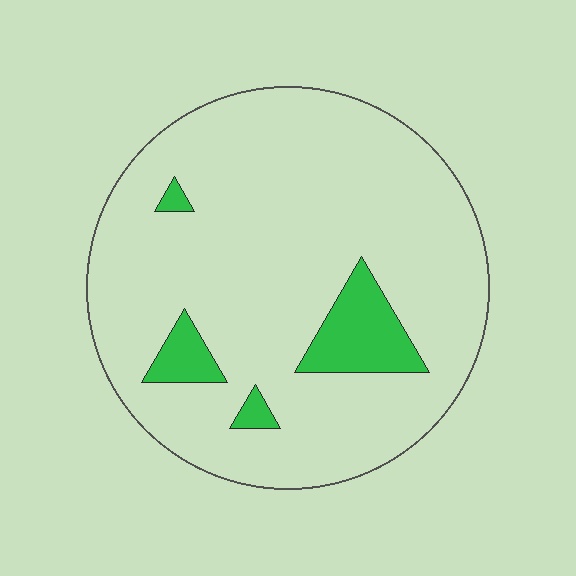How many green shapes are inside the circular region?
4.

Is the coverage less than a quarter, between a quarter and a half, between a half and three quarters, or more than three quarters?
Less than a quarter.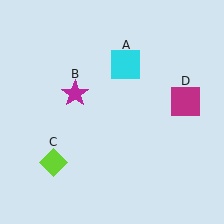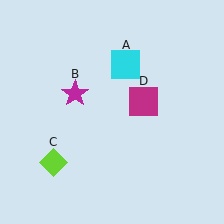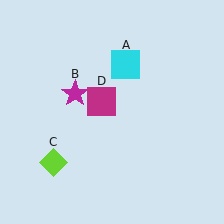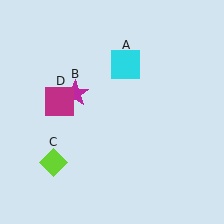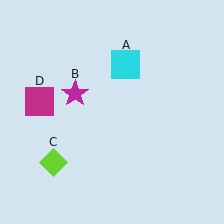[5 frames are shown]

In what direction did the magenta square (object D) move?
The magenta square (object D) moved left.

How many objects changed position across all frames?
1 object changed position: magenta square (object D).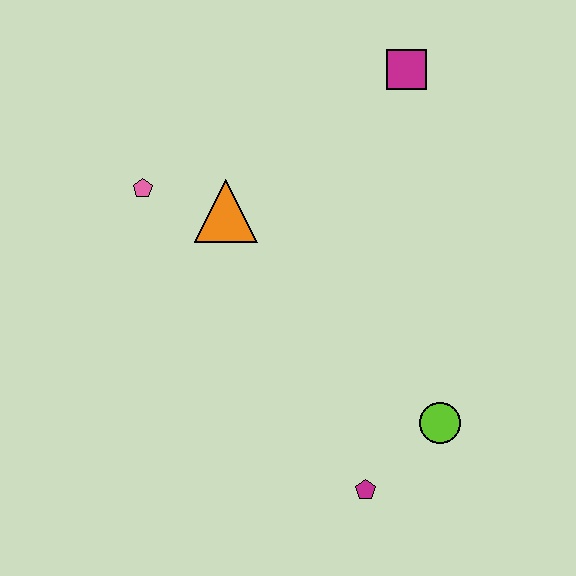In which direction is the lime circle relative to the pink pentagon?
The lime circle is to the right of the pink pentagon.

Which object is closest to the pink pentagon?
The orange triangle is closest to the pink pentagon.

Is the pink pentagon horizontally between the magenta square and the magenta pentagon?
No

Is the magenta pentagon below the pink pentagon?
Yes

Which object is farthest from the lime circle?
The pink pentagon is farthest from the lime circle.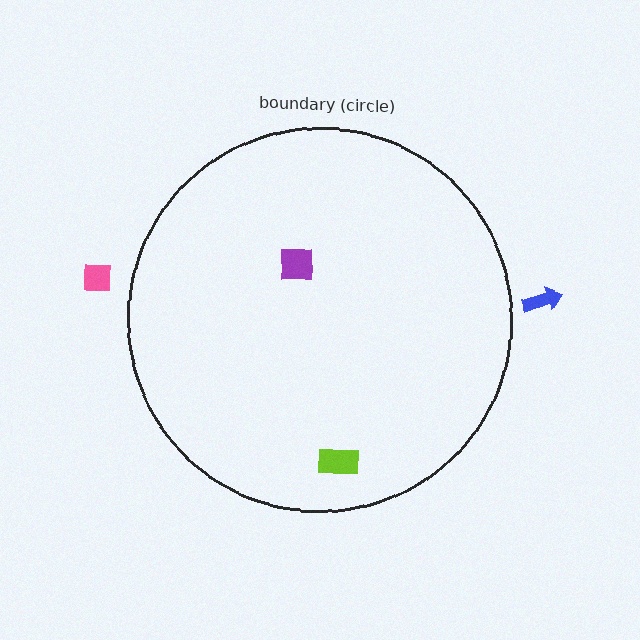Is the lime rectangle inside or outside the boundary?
Inside.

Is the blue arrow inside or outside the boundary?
Outside.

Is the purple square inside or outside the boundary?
Inside.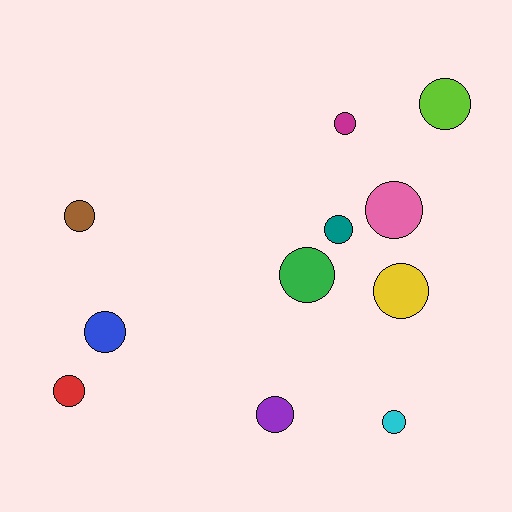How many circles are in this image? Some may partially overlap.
There are 11 circles.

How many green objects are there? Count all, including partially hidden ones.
There is 1 green object.